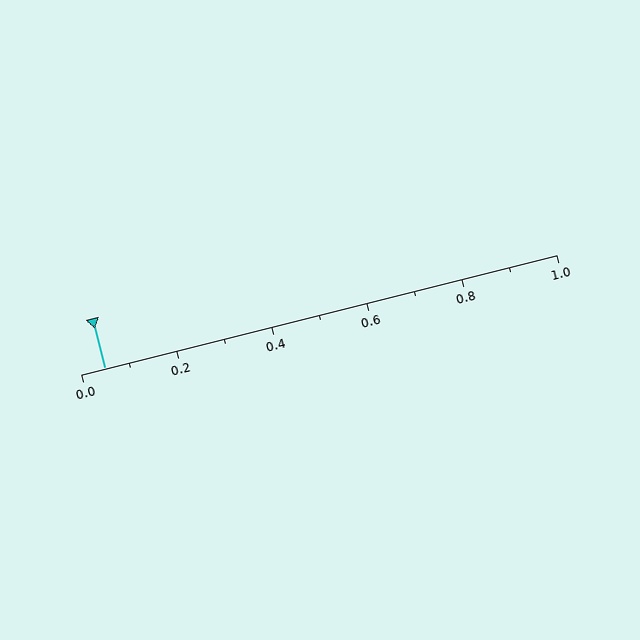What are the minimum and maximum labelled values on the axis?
The axis runs from 0.0 to 1.0.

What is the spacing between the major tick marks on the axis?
The major ticks are spaced 0.2 apart.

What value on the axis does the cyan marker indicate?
The marker indicates approximately 0.05.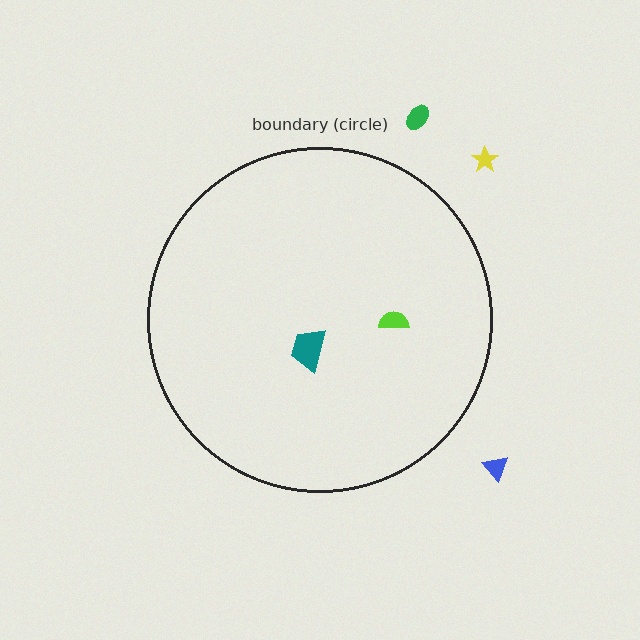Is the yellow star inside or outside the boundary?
Outside.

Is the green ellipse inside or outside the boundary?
Outside.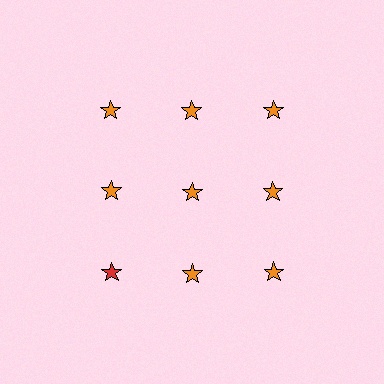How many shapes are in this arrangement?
There are 9 shapes arranged in a grid pattern.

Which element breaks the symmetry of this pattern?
The red star in the third row, leftmost column breaks the symmetry. All other shapes are orange stars.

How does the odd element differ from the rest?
It has a different color: red instead of orange.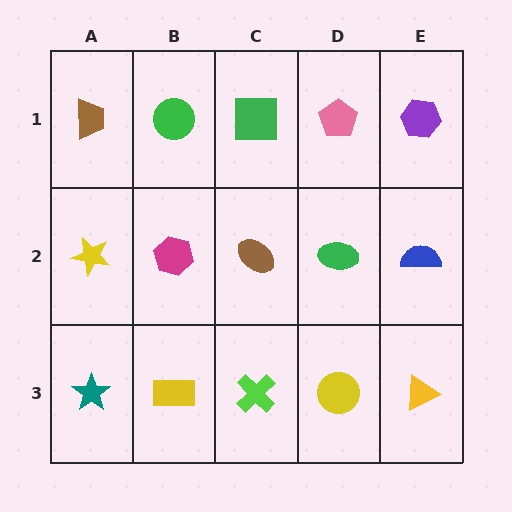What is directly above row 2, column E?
A purple hexagon.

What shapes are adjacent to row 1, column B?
A magenta hexagon (row 2, column B), a brown trapezoid (row 1, column A), a green square (row 1, column C).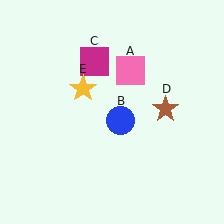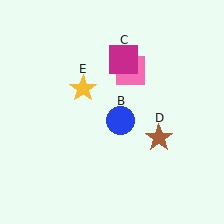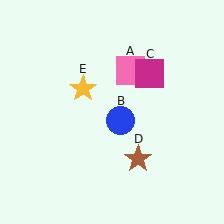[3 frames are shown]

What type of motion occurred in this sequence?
The magenta square (object C), brown star (object D) rotated clockwise around the center of the scene.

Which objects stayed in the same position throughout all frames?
Pink square (object A) and blue circle (object B) and yellow star (object E) remained stationary.